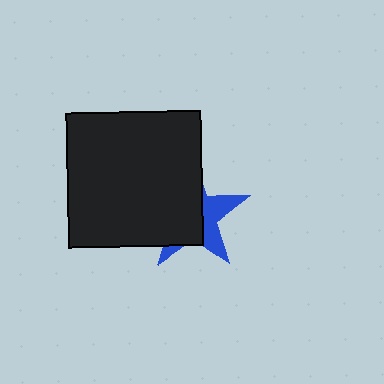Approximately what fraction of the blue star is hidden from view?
Roughly 63% of the blue star is hidden behind the black square.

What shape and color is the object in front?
The object in front is a black square.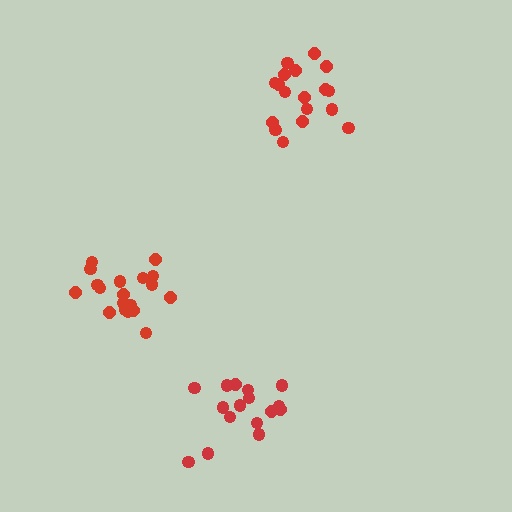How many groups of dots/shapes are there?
There are 3 groups.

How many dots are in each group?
Group 1: 16 dots, Group 2: 18 dots, Group 3: 19 dots (53 total).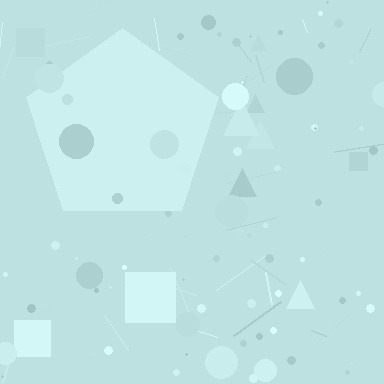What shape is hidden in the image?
A pentagon is hidden in the image.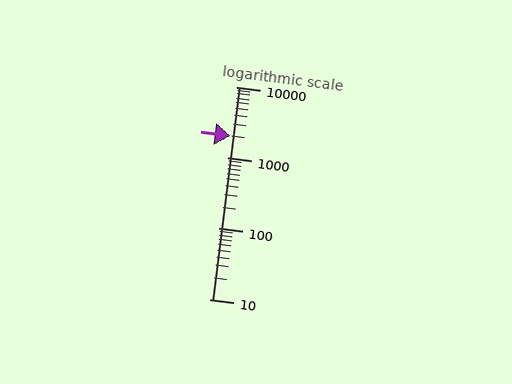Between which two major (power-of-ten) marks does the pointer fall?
The pointer is between 1000 and 10000.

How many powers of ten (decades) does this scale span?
The scale spans 3 decades, from 10 to 10000.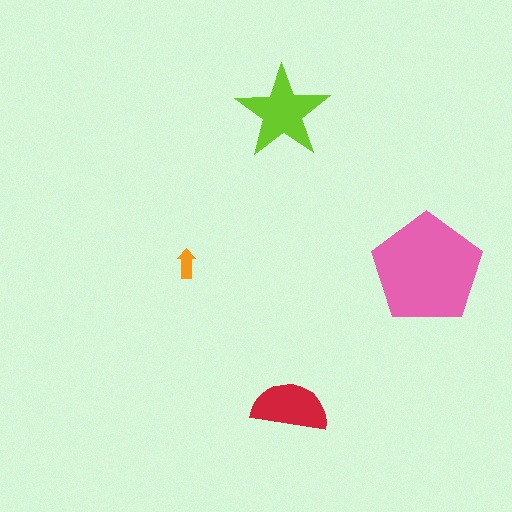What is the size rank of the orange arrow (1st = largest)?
4th.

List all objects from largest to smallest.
The pink pentagon, the lime star, the red semicircle, the orange arrow.